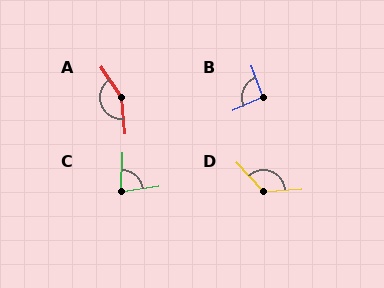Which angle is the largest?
A, at approximately 151 degrees.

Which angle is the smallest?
C, at approximately 80 degrees.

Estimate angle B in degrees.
Approximately 94 degrees.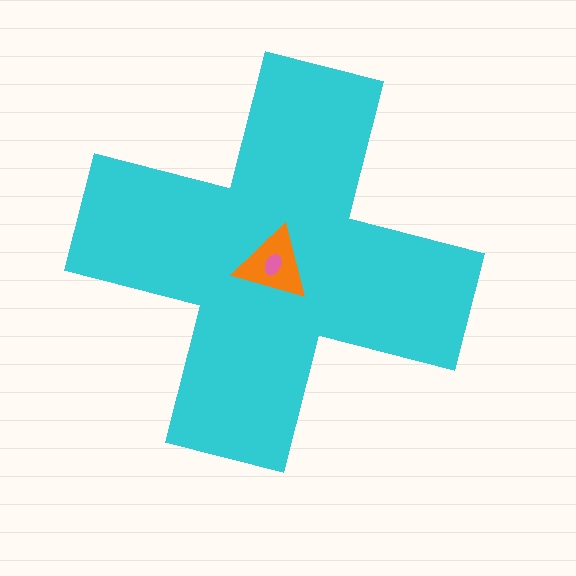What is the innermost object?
The pink ellipse.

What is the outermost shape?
The cyan cross.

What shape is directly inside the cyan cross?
The orange triangle.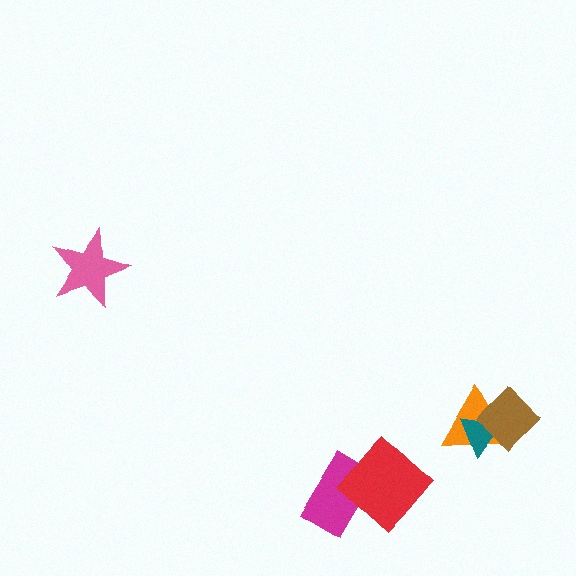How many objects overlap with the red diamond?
1 object overlaps with the red diamond.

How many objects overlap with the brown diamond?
2 objects overlap with the brown diamond.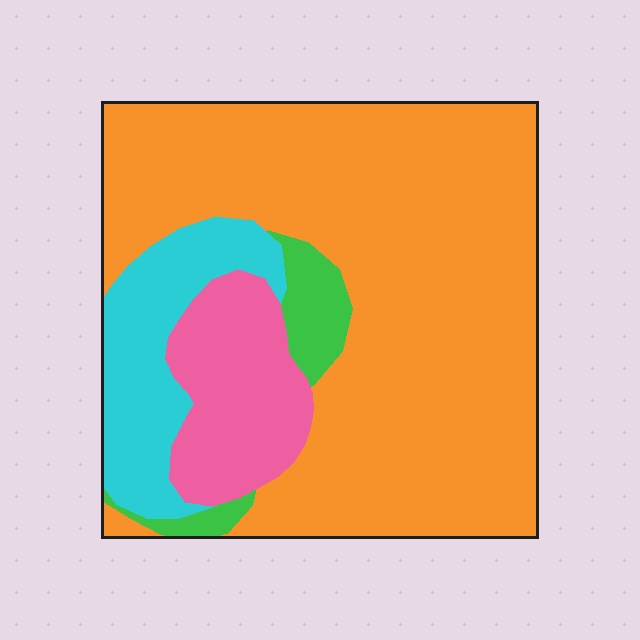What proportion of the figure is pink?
Pink covers roughly 15% of the figure.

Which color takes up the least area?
Green, at roughly 5%.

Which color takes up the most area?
Orange, at roughly 70%.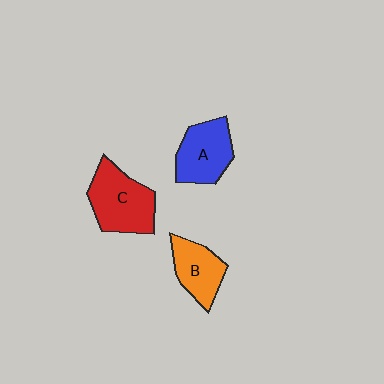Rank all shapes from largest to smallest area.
From largest to smallest: C (red), A (blue), B (orange).